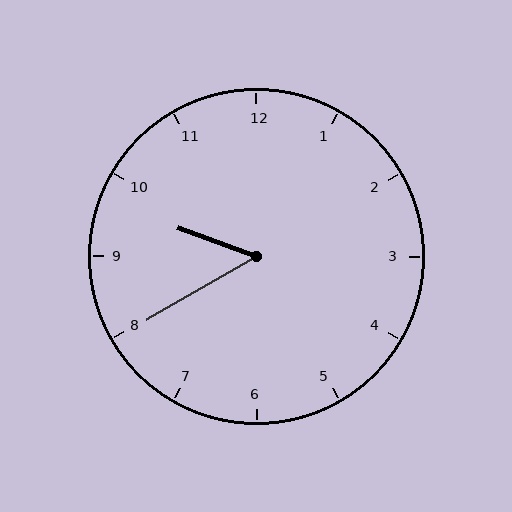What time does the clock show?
9:40.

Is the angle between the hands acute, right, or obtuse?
It is acute.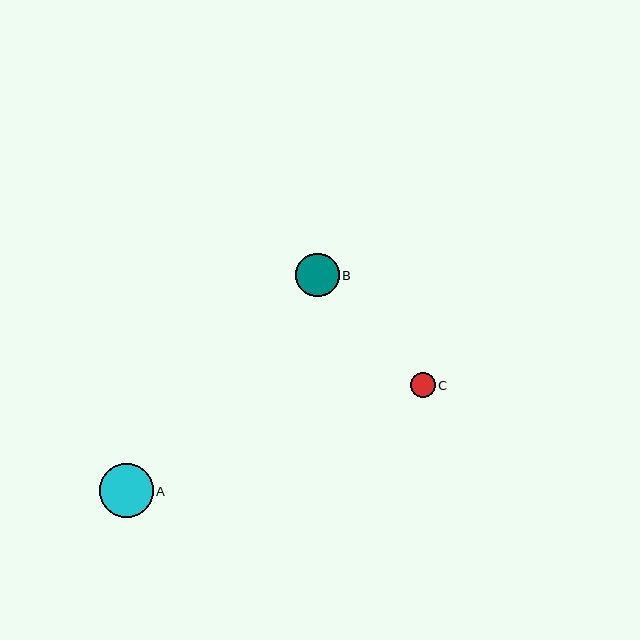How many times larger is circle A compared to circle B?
Circle A is approximately 1.2 times the size of circle B.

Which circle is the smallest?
Circle C is the smallest with a size of approximately 25 pixels.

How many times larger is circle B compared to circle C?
Circle B is approximately 1.8 times the size of circle C.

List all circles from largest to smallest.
From largest to smallest: A, B, C.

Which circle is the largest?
Circle A is the largest with a size of approximately 53 pixels.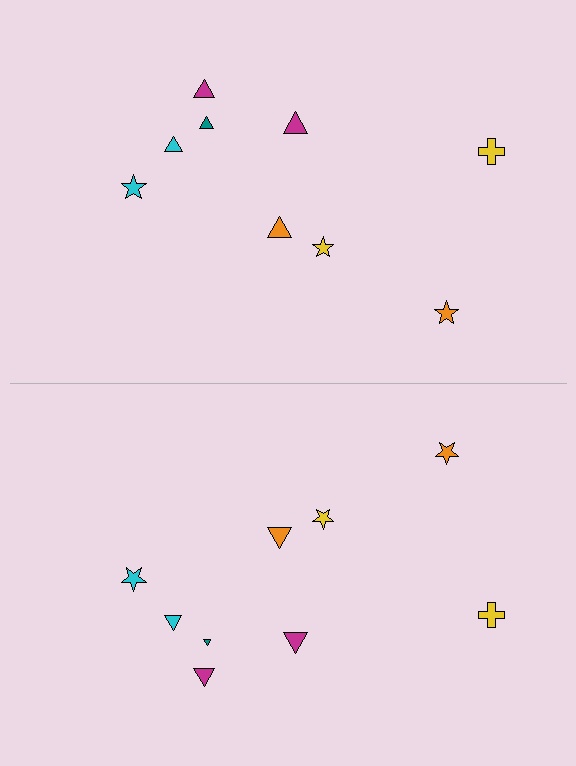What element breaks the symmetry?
The teal triangle on the bottom side has a different size than its mirror counterpart.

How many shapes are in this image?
There are 18 shapes in this image.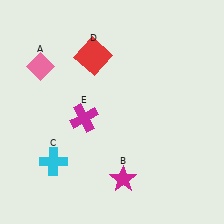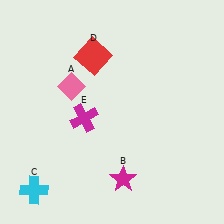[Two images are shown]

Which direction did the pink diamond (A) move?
The pink diamond (A) moved right.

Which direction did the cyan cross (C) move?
The cyan cross (C) moved down.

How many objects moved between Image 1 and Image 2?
2 objects moved between the two images.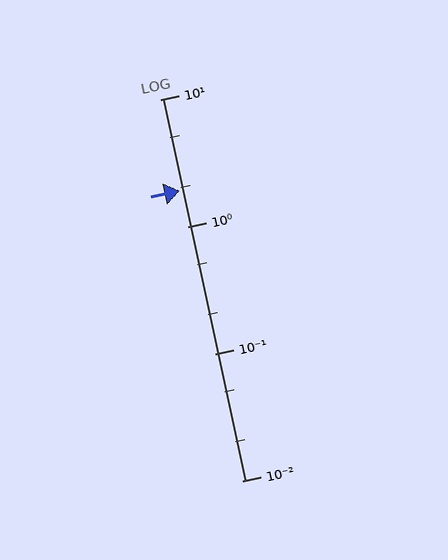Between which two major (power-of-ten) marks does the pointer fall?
The pointer is between 1 and 10.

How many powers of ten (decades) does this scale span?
The scale spans 3 decades, from 0.01 to 10.